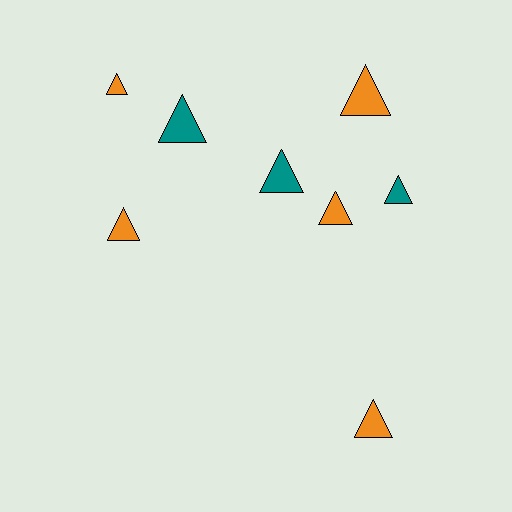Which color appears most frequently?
Orange, with 5 objects.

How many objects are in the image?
There are 8 objects.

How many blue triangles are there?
There are no blue triangles.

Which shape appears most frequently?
Triangle, with 8 objects.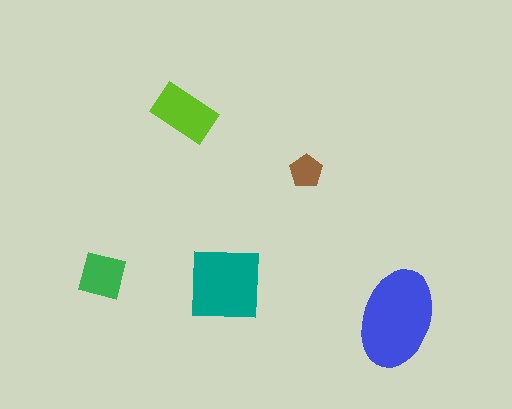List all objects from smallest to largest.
The brown pentagon, the green square, the lime rectangle, the teal square, the blue ellipse.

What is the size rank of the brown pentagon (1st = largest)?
5th.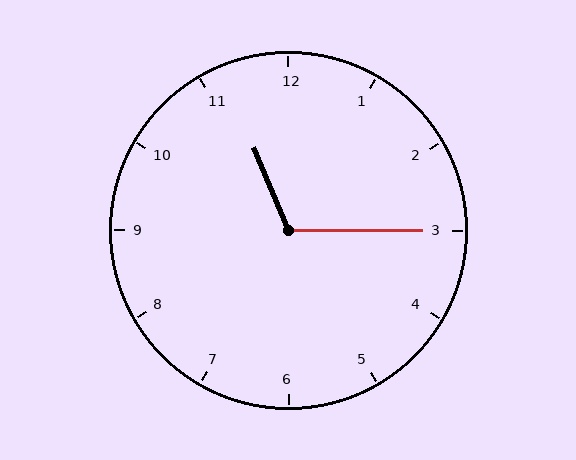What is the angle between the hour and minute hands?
Approximately 112 degrees.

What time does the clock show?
11:15.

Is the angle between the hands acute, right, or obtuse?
It is obtuse.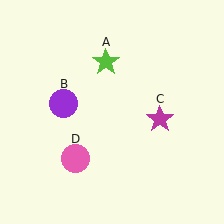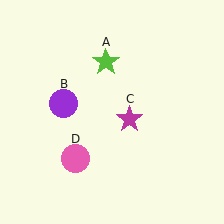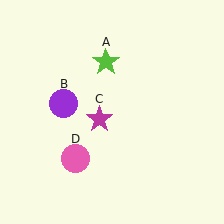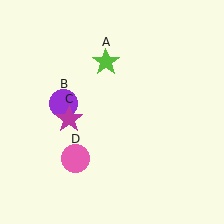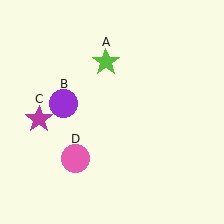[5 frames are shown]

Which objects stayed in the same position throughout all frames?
Lime star (object A) and purple circle (object B) and pink circle (object D) remained stationary.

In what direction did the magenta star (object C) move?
The magenta star (object C) moved left.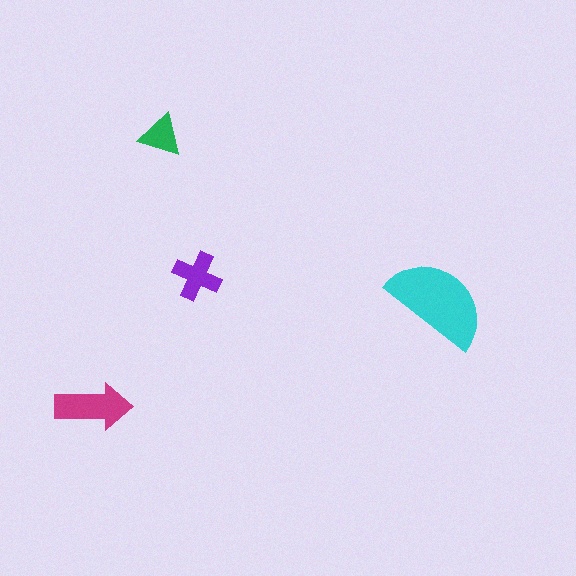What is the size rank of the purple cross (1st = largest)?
3rd.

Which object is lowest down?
The magenta arrow is bottommost.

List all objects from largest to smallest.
The cyan semicircle, the magenta arrow, the purple cross, the green triangle.